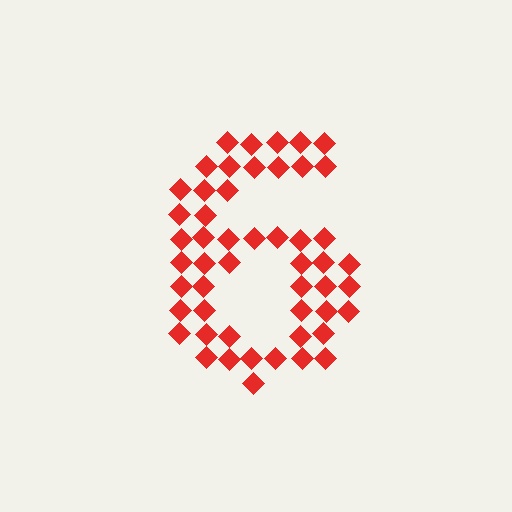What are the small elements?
The small elements are diamonds.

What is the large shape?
The large shape is the digit 6.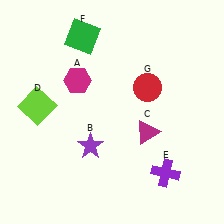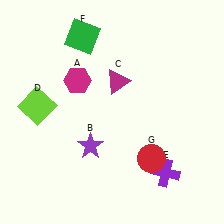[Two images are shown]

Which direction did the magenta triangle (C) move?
The magenta triangle (C) moved up.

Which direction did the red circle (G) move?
The red circle (G) moved down.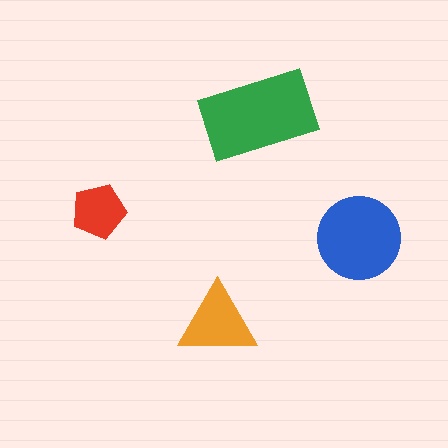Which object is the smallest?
The red pentagon.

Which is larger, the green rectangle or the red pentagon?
The green rectangle.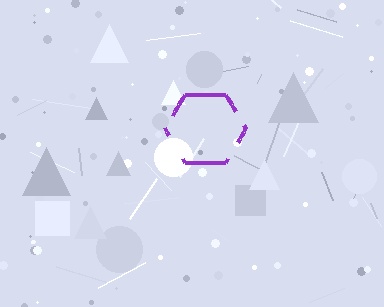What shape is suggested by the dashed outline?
The dashed outline suggests a hexagon.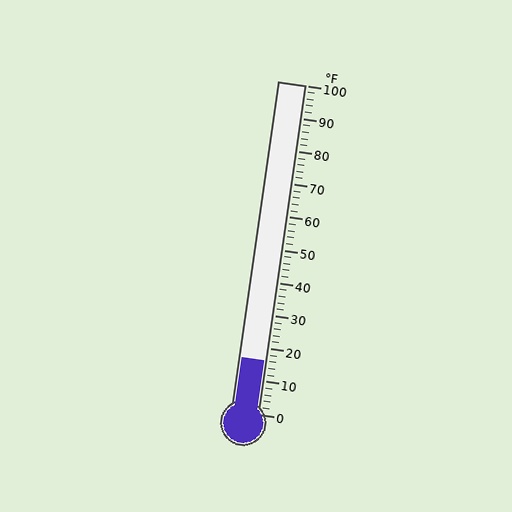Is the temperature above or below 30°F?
The temperature is below 30°F.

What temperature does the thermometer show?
The thermometer shows approximately 16°F.